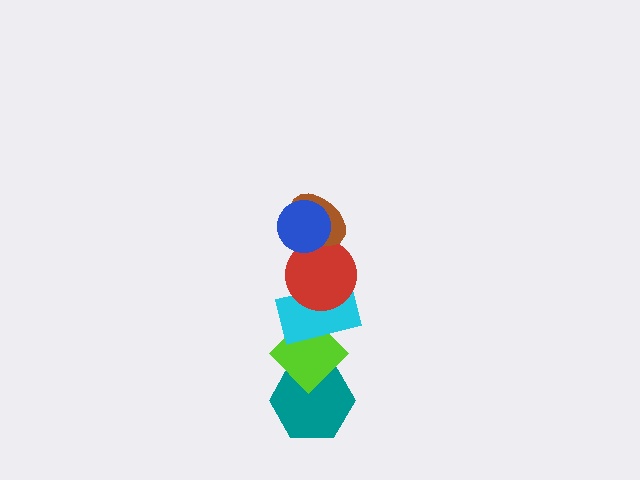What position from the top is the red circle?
The red circle is 3rd from the top.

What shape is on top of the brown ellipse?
The blue circle is on top of the brown ellipse.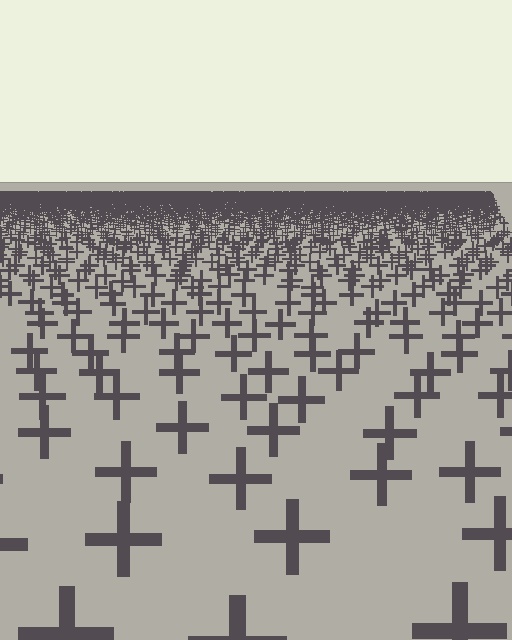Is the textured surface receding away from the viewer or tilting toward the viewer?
The surface is receding away from the viewer. Texture elements get smaller and denser toward the top.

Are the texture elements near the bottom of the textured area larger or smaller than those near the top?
Larger. Near the bottom, elements are closer to the viewer and appear at a bigger on-screen size.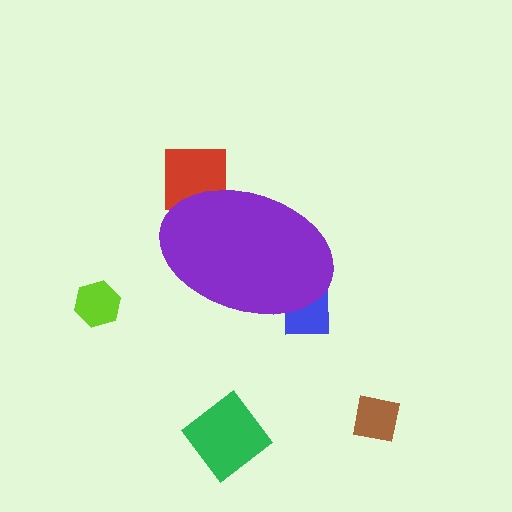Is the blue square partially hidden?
Yes, the blue square is partially hidden behind the purple ellipse.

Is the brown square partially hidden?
No, the brown square is fully visible.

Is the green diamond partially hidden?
No, the green diamond is fully visible.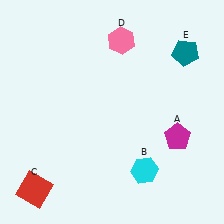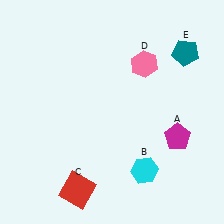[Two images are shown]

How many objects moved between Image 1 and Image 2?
2 objects moved between the two images.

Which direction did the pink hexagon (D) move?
The pink hexagon (D) moved down.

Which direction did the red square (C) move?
The red square (C) moved right.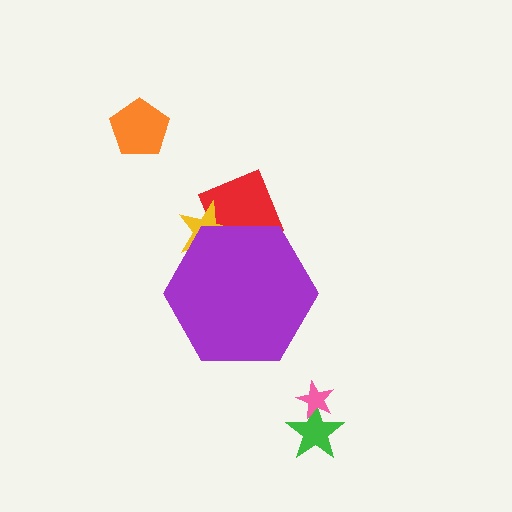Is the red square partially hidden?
Yes, the red square is partially hidden behind the purple hexagon.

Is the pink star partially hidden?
No, the pink star is fully visible.